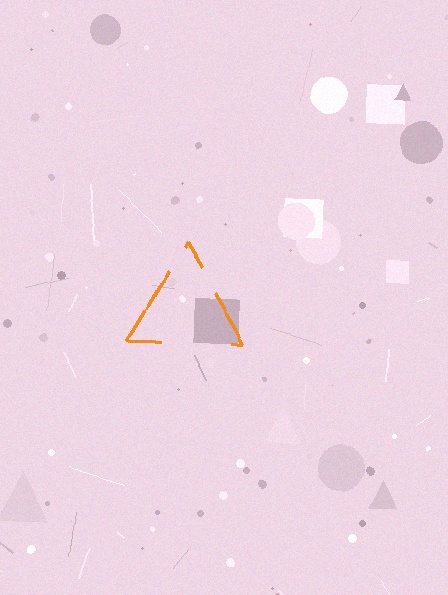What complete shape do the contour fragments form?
The contour fragments form a triangle.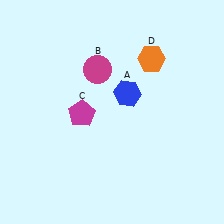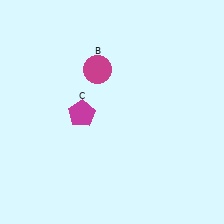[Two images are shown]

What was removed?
The orange hexagon (D), the blue hexagon (A) were removed in Image 2.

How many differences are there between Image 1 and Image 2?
There are 2 differences between the two images.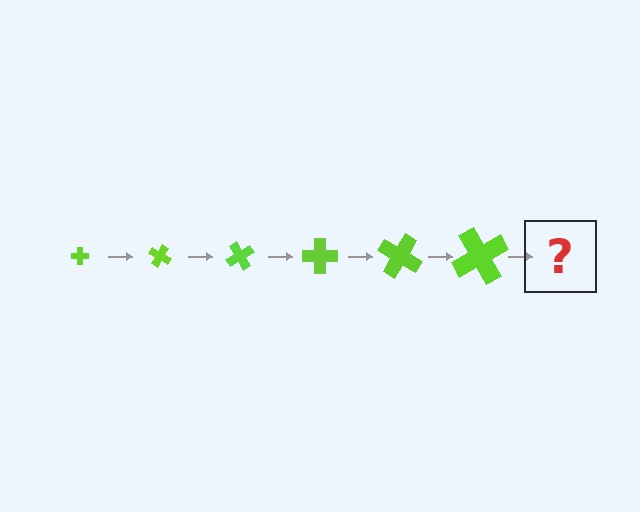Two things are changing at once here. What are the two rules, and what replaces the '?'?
The two rules are that the cross grows larger each step and it rotates 30 degrees each step. The '?' should be a cross, larger than the previous one and rotated 180 degrees from the start.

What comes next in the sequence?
The next element should be a cross, larger than the previous one and rotated 180 degrees from the start.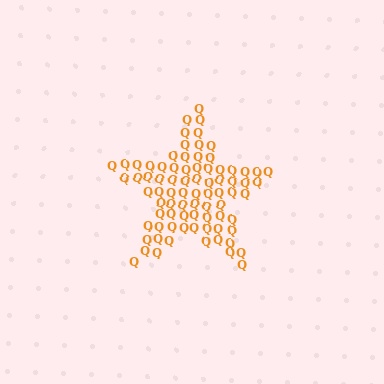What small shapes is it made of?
It is made of small letter Q's.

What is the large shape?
The large shape is a star.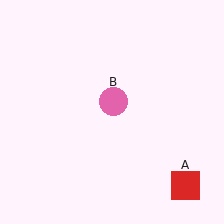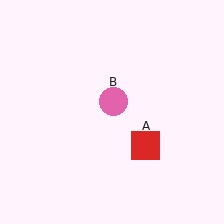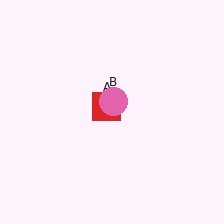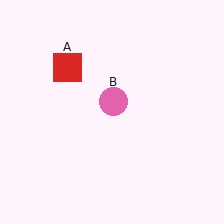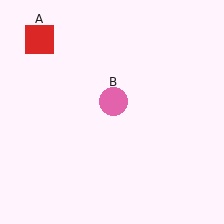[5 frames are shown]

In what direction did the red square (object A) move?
The red square (object A) moved up and to the left.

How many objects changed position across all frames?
1 object changed position: red square (object A).